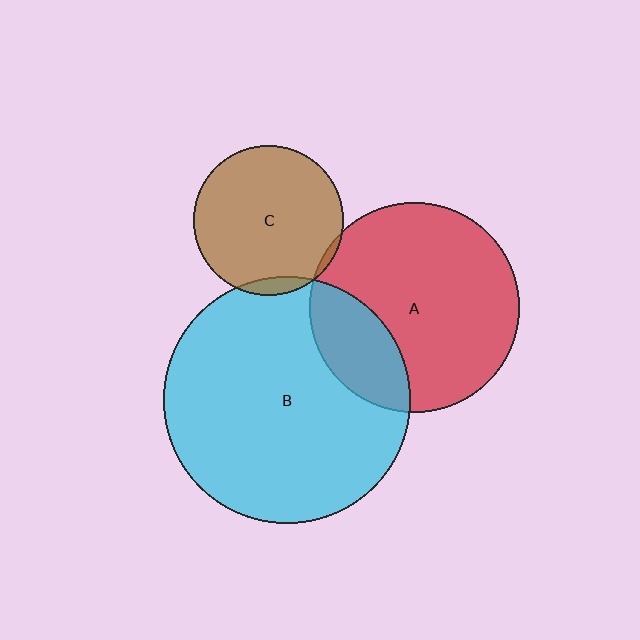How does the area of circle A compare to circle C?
Approximately 2.0 times.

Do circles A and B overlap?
Yes.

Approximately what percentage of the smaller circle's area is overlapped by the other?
Approximately 25%.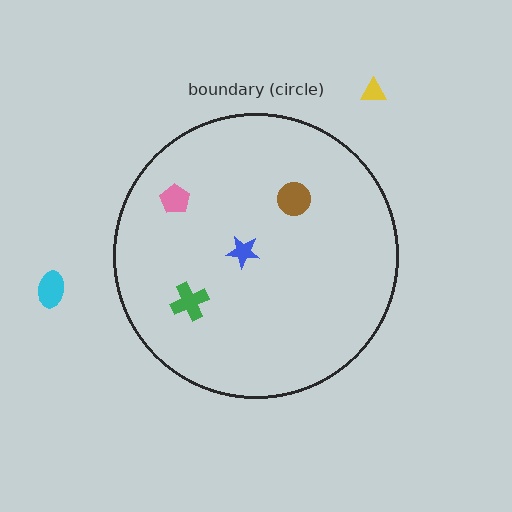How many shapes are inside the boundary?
4 inside, 2 outside.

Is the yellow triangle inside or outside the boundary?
Outside.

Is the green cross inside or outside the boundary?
Inside.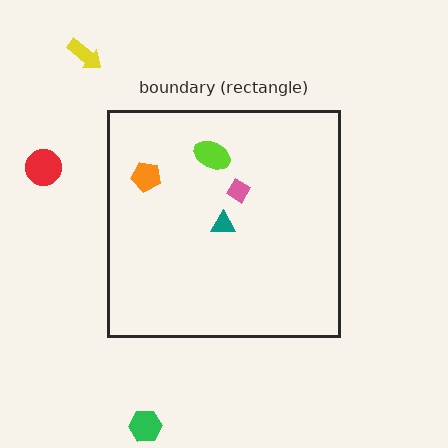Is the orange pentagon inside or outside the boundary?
Inside.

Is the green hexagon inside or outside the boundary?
Outside.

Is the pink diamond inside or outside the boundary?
Inside.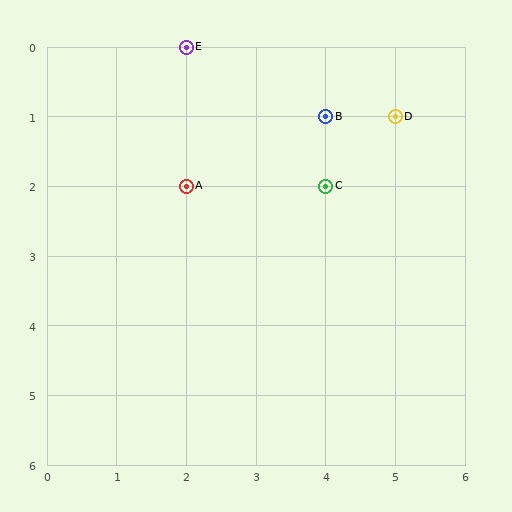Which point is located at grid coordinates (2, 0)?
Point E is at (2, 0).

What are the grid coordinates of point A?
Point A is at grid coordinates (2, 2).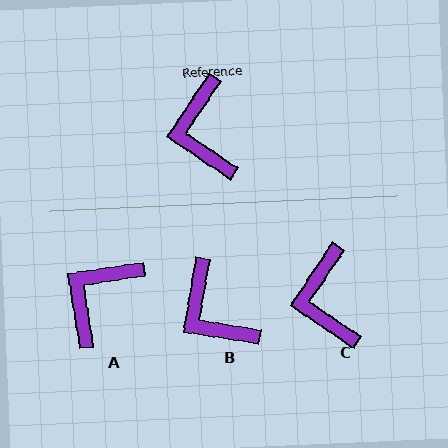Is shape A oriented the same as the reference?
No, it is off by about 47 degrees.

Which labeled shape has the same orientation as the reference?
C.